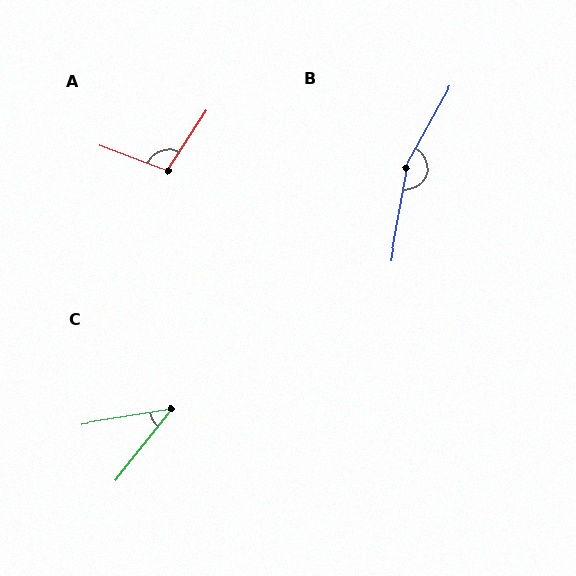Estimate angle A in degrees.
Approximately 102 degrees.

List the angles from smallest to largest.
C (42°), A (102°), B (161°).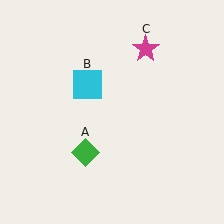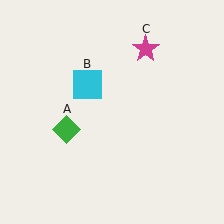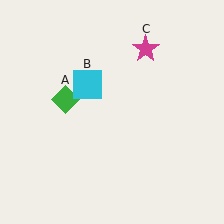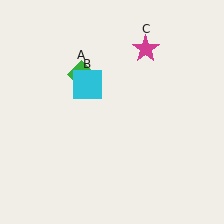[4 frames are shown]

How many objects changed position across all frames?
1 object changed position: green diamond (object A).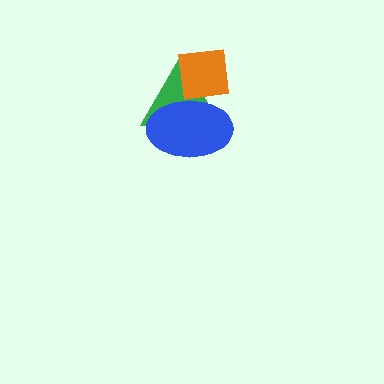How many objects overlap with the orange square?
2 objects overlap with the orange square.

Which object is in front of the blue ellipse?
The orange square is in front of the blue ellipse.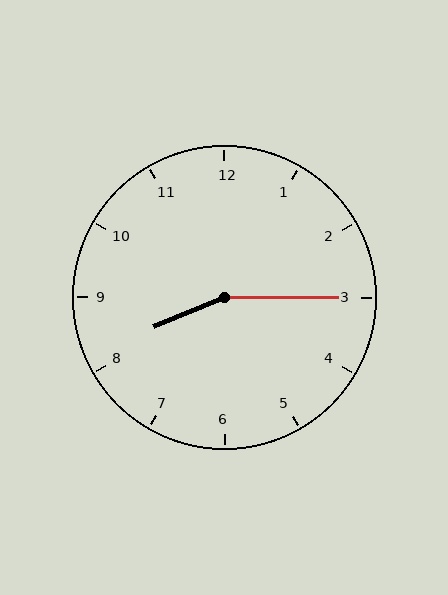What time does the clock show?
8:15.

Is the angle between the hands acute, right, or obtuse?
It is obtuse.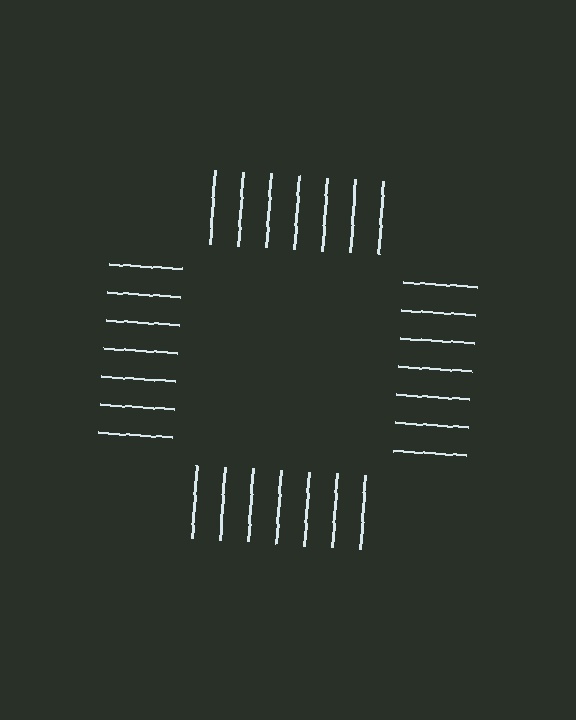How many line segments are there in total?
28 — 7 along each of the 4 edges.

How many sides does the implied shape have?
4 sides — the line-ends trace a square.